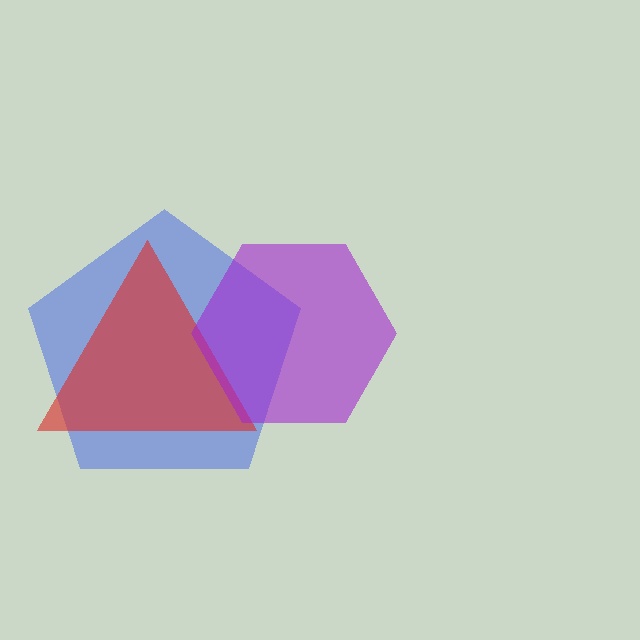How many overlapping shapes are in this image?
There are 3 overlapping shapes in the image.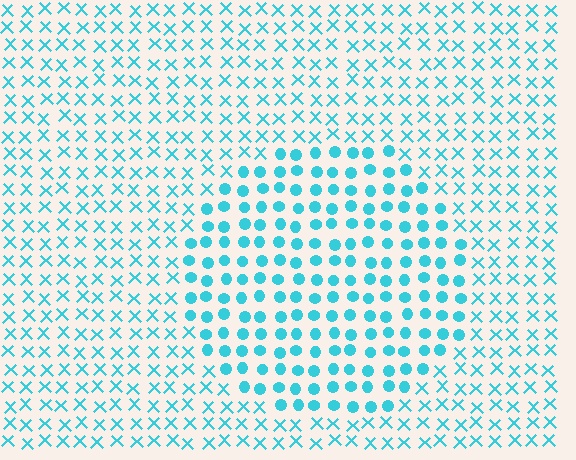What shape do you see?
I see a circle.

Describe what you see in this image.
The image is filled with small cyan elements arranged in a uniform grid. A circle-shaped region contains circles, while the surrounding area contains X marks. The boundary is defined purely by the change in element shape.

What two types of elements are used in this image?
The image uses circles inside the circle region and X marks outside it.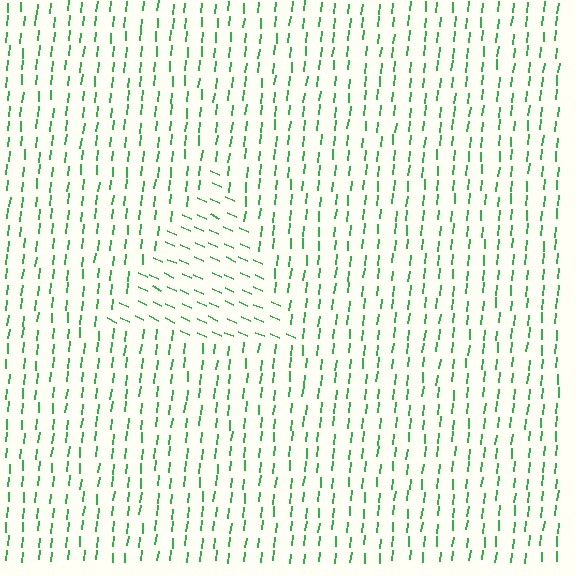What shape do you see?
I see a triangle.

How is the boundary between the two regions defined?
The boundary is defined purely by a change in line orientation (approximately 71 degrees difference). All lines are the same color and thickness.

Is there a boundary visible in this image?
Yes, there is a texture boundary formed by a change in line orientation.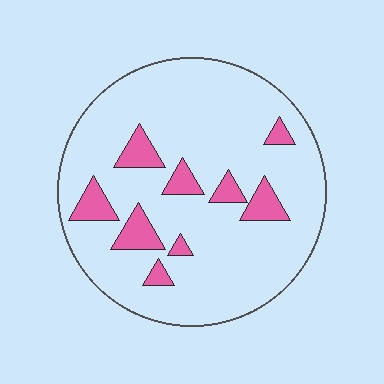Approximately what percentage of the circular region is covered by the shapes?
Approximately 15%.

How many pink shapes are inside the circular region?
9.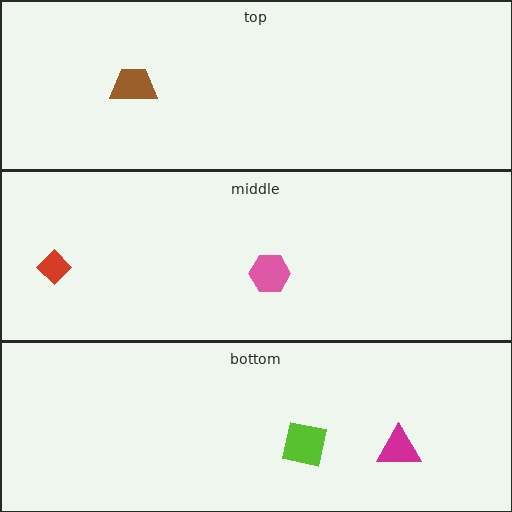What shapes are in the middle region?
The red diamond, the pink hexagon.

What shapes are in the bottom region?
The lime square, the magenta triangle.